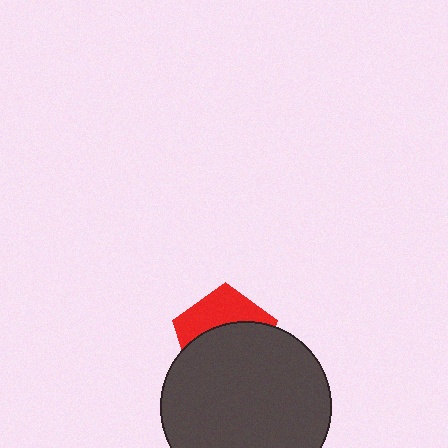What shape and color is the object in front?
The object in front is a dark gray circle.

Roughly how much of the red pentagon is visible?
A small part of it is visible (roughly 39%).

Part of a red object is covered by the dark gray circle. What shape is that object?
It is a pentagon.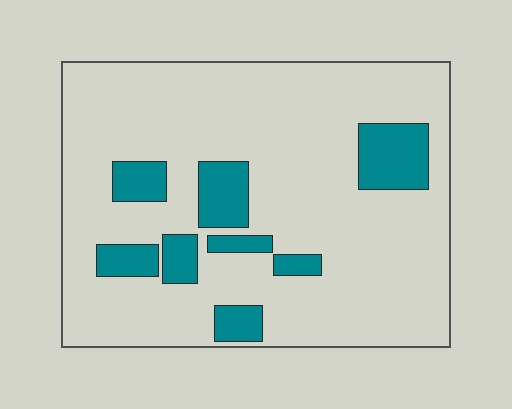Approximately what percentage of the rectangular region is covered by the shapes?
Approximately 15%.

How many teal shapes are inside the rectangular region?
8.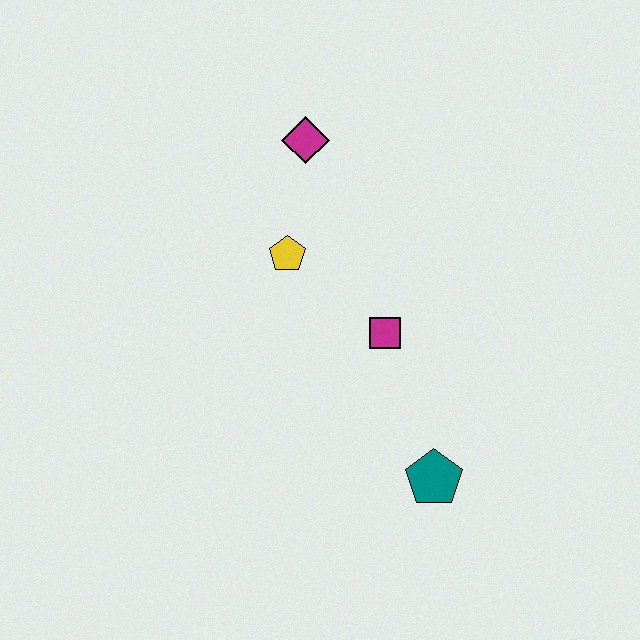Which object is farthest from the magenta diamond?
The teal pentagon is farthest from the magenta diamond.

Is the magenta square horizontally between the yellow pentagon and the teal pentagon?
Yes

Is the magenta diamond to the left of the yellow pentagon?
No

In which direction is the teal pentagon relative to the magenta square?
The teal pentagon is below the magenta square.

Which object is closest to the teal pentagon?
The magenta square is closest to the teal pentagon.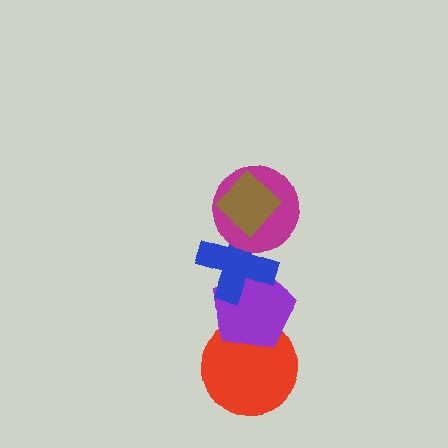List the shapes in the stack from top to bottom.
From top to bottom: the brown diamond, the magenta circle, the blue cross, the purple pentagon, the red circle.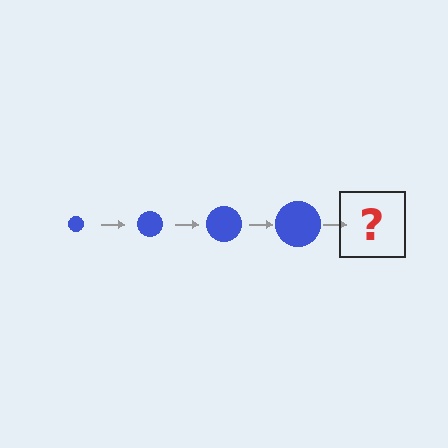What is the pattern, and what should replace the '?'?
The pattern is that the circle gets progressively larger each step. The '?' should be a blue circle, larger than the previous one.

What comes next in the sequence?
The next element should be a blue circle, larger than the previous one.